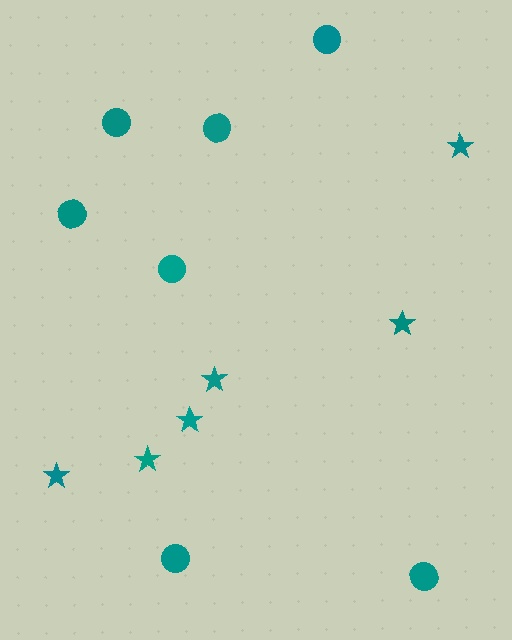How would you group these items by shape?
There are 2 groups: one group of circles (7) and one group of stars (6).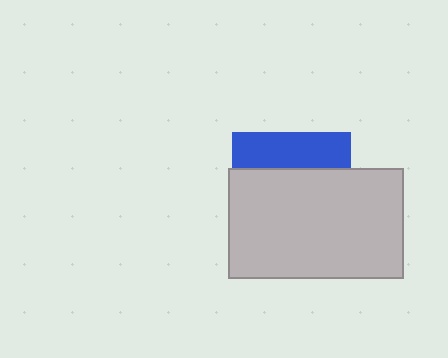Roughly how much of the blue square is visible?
A small part of it is visible (roughly 30%).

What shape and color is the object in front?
The object in front is a light gray rectangle.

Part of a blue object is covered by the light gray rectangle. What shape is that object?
It is a square.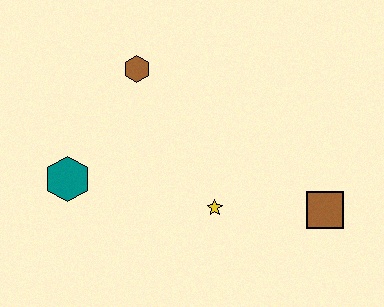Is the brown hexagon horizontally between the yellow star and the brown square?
No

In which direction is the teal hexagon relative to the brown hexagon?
The teal hexagon is below the brown hexagon.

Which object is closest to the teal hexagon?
The brown hexagon is closest to the teal hexagon.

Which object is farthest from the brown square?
The teal hexagon is farthest from the brown square.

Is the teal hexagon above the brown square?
Yes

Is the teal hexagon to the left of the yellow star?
Yes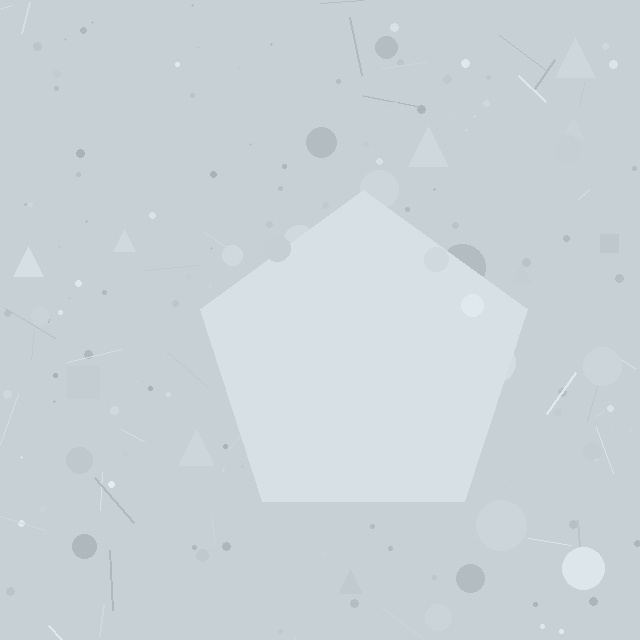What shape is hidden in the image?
A pentagon is hidden in the image.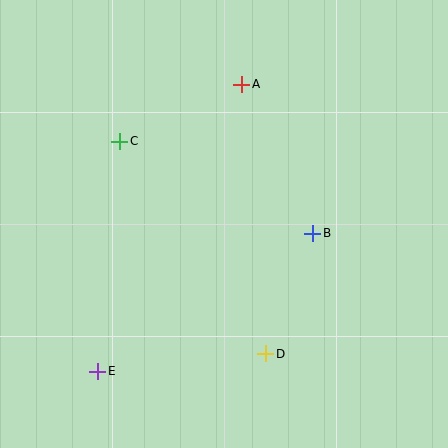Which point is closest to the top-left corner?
Point C is closest to the top-left corner.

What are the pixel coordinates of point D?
Point D is at (266, 354).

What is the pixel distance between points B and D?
The distance between B and D is 130 pixels.